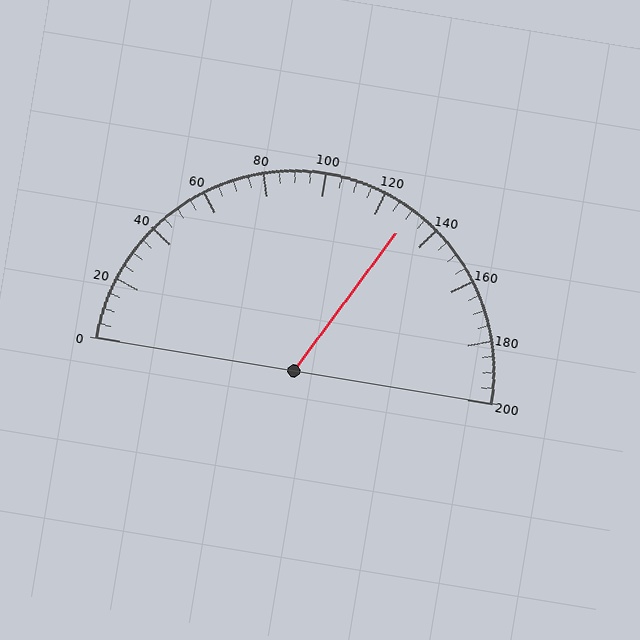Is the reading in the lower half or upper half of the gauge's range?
The reading is in the upper half of the range (0 to 200).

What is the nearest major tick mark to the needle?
The nearest major tick mark is 120.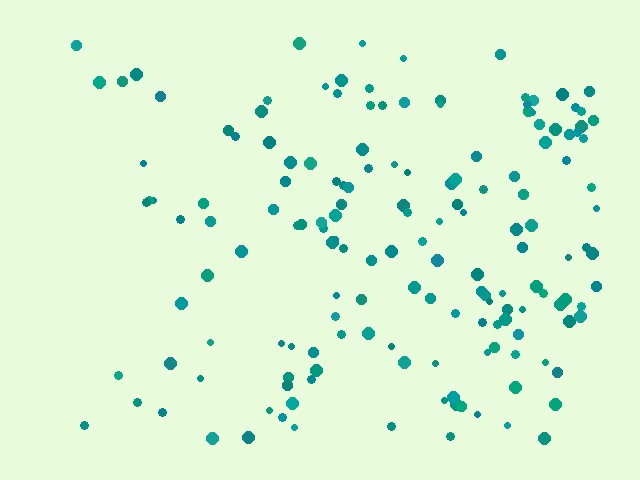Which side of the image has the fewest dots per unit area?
The left.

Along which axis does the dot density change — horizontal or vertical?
Horizontal.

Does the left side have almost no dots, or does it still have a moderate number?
Still a moderate number, just noticeably fewer than the right.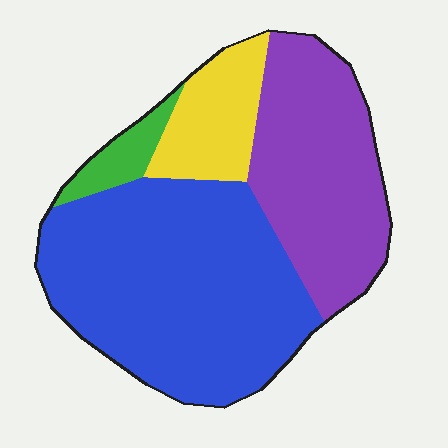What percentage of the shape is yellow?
Yellow takes up about one eighth (1/8) of the shape.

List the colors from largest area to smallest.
From largest to smallest: blue, purple, yellow, green.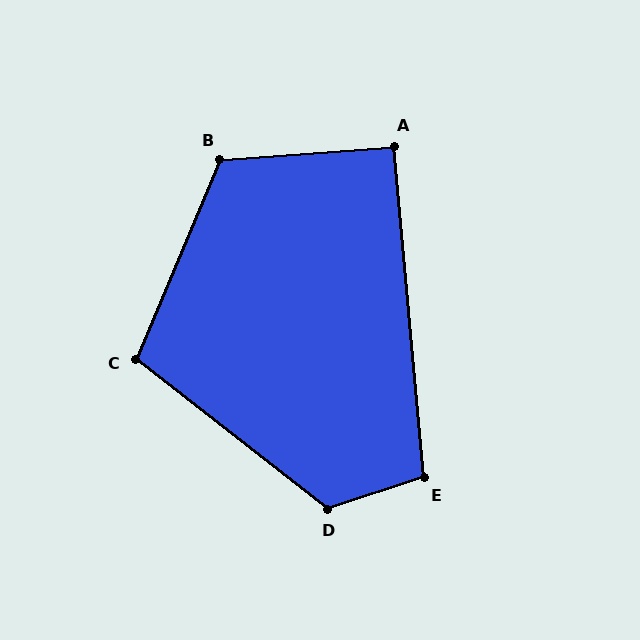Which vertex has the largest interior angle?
D, at approximately 124 degrees.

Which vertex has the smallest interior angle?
A, at approximately 91 degrees.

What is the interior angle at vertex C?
Approximately 105 degrees (obtuse).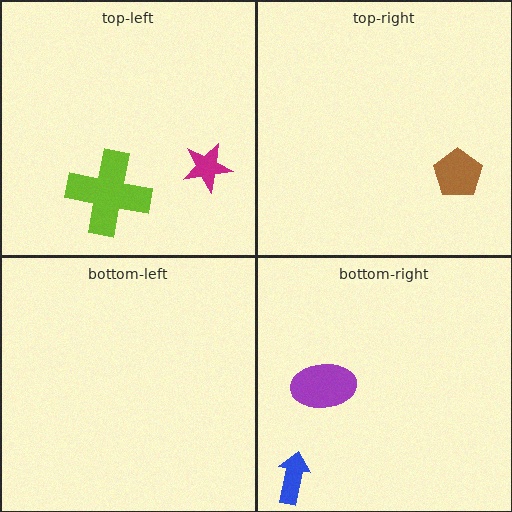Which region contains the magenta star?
The top-left region.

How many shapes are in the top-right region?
1.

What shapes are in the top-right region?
The brown pentagon.